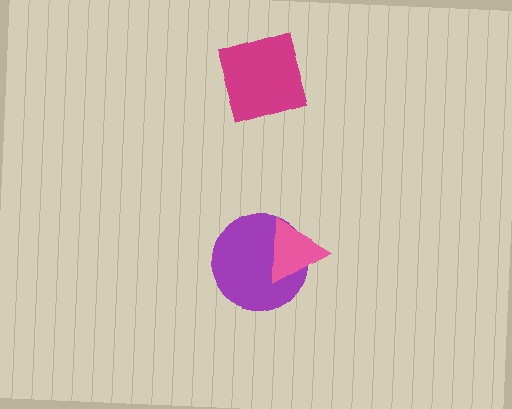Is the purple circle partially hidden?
Yes, it is partially covered by another shape.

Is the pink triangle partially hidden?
No, no other shape covers it.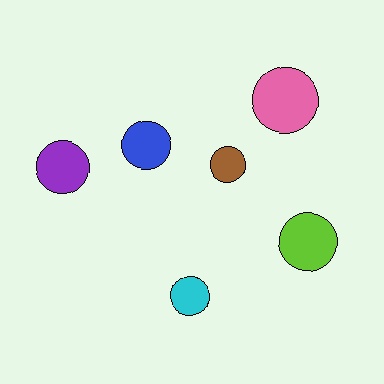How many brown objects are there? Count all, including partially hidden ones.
There is 1 brown object.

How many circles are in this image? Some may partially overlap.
There are 6 circles.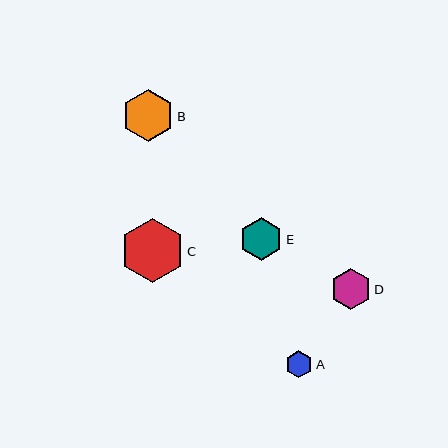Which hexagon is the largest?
Hexagon C is the largest with a size of approximately 64 pixels.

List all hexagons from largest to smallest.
From largest to smallest: C, B, E, D, A.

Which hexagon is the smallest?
Hexagon A is the smallest with a size of approximately 27 pixels.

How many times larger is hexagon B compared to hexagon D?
Hexagon B is approximately 1.3 times the size of hexagon D.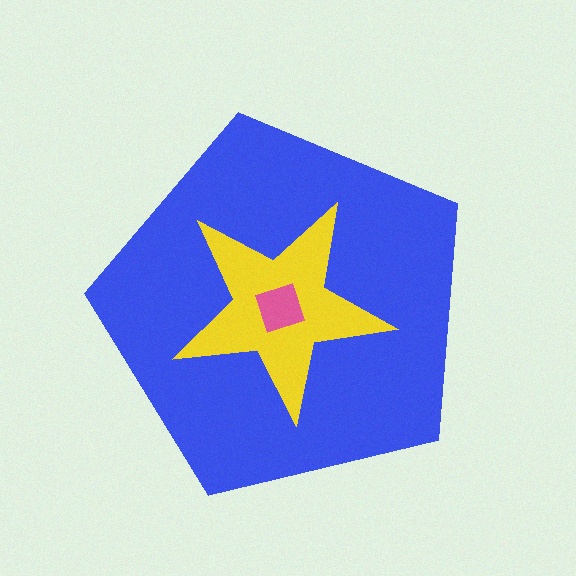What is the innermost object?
The pink square.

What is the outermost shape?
The blue pentagon.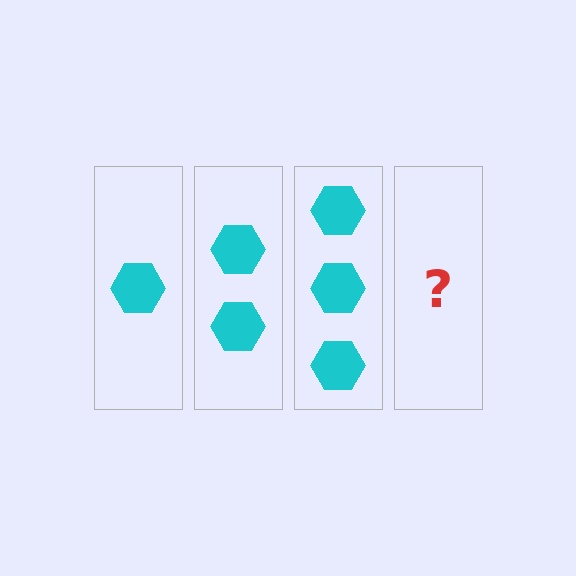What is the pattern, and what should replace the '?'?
The pattern is that each step adds one more hexagon. The '?' should be 4 hexagons.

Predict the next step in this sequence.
The next step is 4 hexagons.